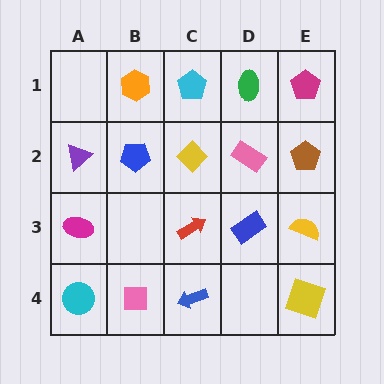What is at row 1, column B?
An orange hexagon.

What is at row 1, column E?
A magenta pentagon.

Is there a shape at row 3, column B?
No, that cell is empty.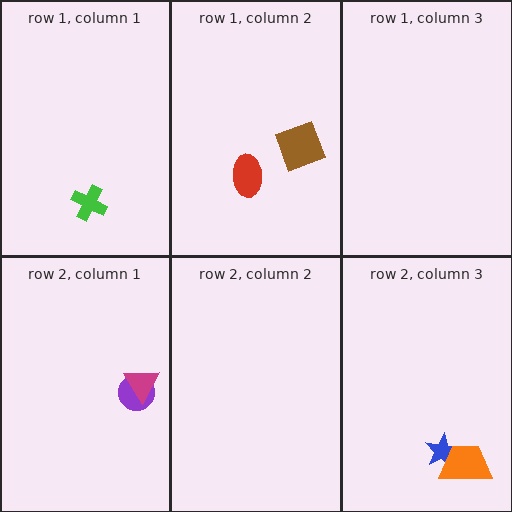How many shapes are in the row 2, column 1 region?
2.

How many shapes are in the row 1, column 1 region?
1.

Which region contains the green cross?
The row 1, column 1 region.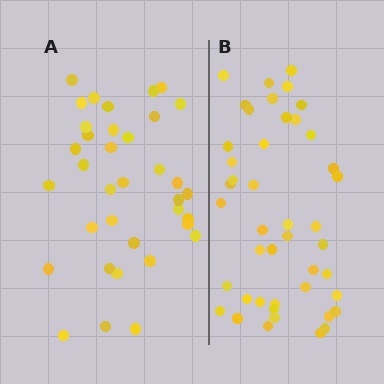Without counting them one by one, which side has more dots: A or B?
Region B (the right region) has more dots.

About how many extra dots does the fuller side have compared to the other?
Region B has roughly 8 or so more dots than region A.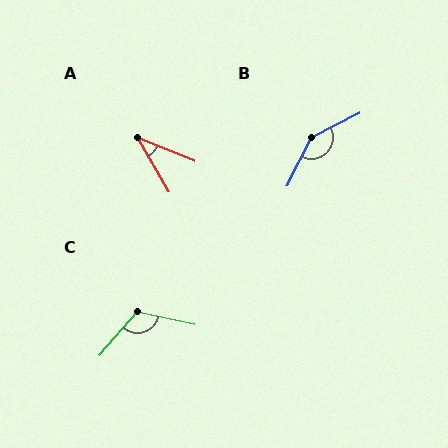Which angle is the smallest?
A, at approximately 38 degrees.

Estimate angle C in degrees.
Approximately 118 degrees.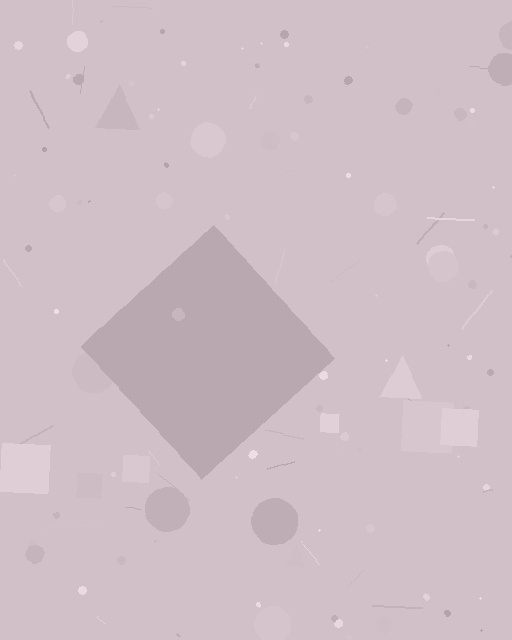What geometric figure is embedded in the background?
A diamond is embedded in the background.